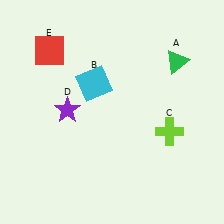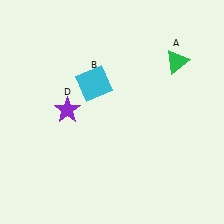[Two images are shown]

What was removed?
The lime cross (C), the red square (E) were removed in Image 2.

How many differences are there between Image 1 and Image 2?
There are 2 differences between the two images.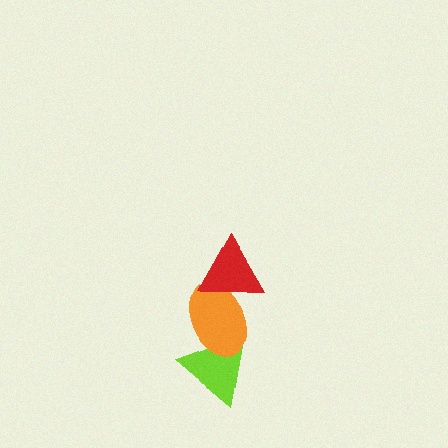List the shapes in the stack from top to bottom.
From top to bottom: the red triangle, the orange ellipse, the lime triangle.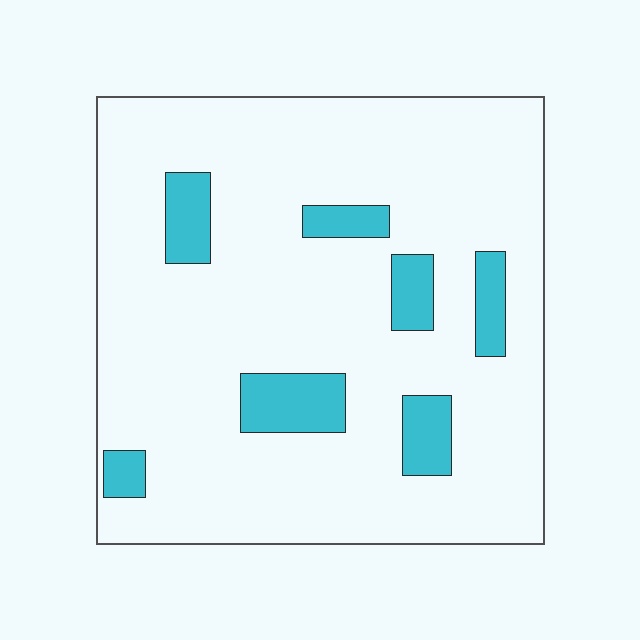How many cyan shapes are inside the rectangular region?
7.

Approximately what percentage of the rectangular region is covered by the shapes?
Approximately 15%.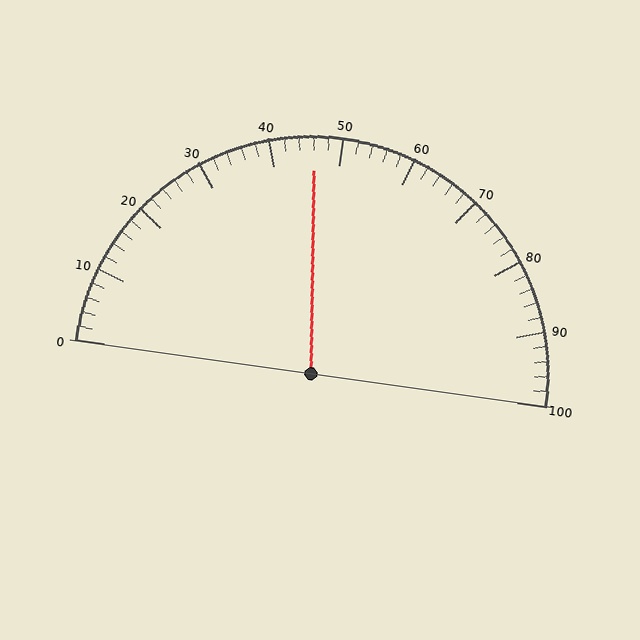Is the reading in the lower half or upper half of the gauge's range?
The reading is in the lower half of the range (0 to 100).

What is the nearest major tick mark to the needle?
The nearest major tick mark is 50.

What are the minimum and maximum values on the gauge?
The gauge ranges from 0 to 100.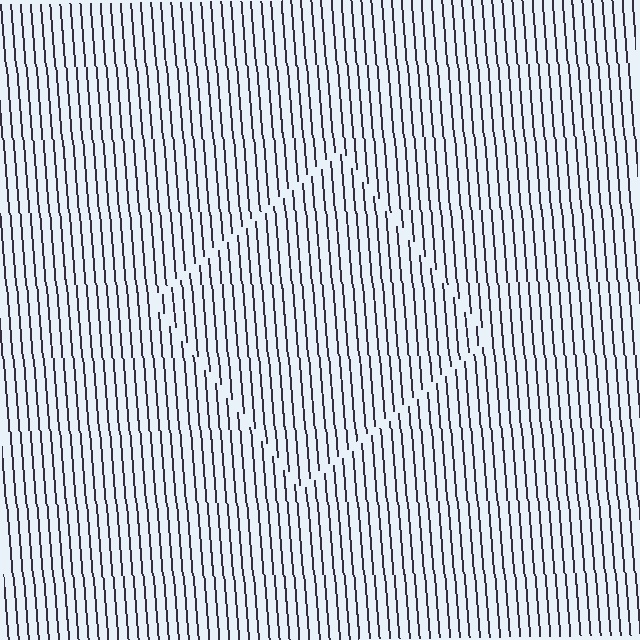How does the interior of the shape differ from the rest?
The interior of the shape contains the same grating, shifted by half a period — the contour is defined by the phase discontinuity where line-ends from the inner and outer gratings abut.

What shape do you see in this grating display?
An illusory square. The interior of the shape contains the same grating, shifted by half a period — the contour is defined by the phase discontinuity where line-ends from the inner and outer gratings abut.